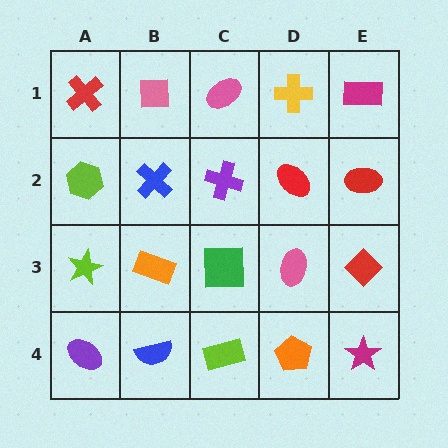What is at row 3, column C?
A green square.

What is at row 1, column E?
A magenta rectangle.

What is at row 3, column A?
A lime star.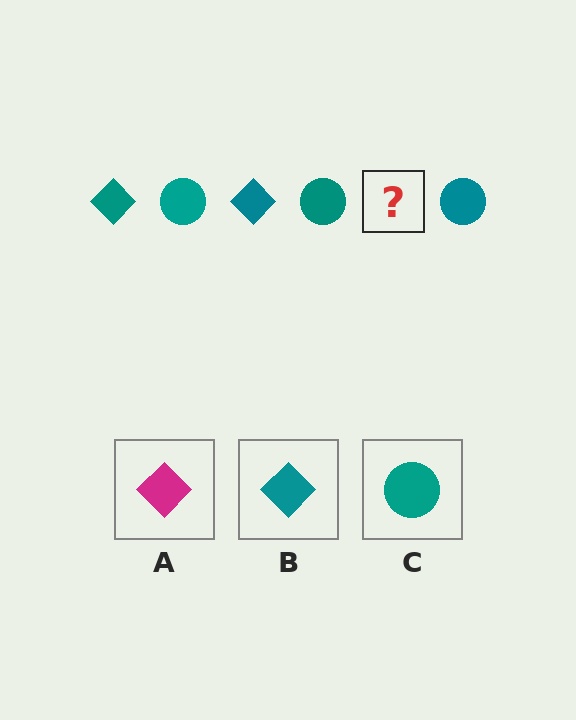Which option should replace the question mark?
Option B.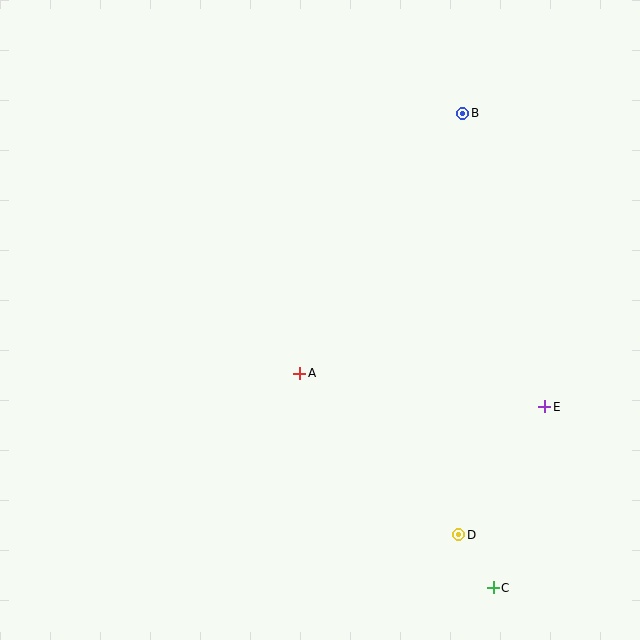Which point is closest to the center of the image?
Point A at (300, 373) is closest to the center.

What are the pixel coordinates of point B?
Point B is at (463, 113).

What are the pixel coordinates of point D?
Point D is at (459, 535).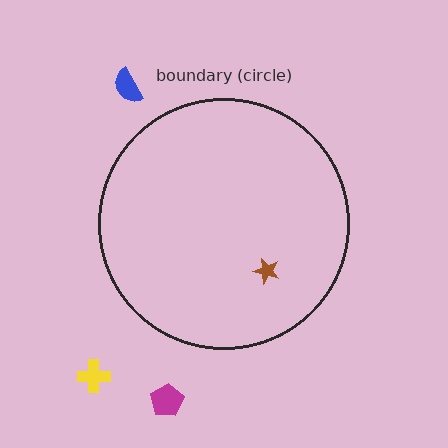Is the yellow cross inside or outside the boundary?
Outside.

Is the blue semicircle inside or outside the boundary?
Outside.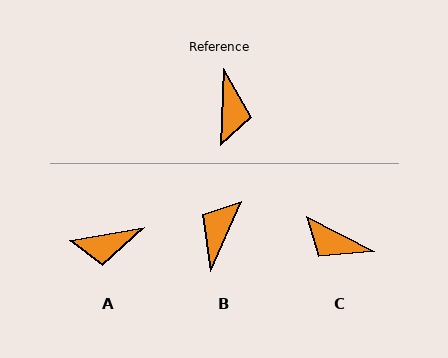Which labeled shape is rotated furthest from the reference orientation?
B, about 158 degrees away.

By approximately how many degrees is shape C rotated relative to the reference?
Approximately 115 degrees clockwise.